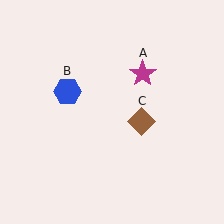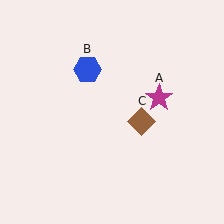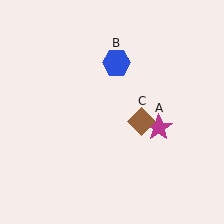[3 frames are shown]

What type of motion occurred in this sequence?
The magenta star (object A), blue hexagon (object B) rotated clockwise around the center of the scene.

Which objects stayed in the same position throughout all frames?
Brown diamond (object C) remained stationary.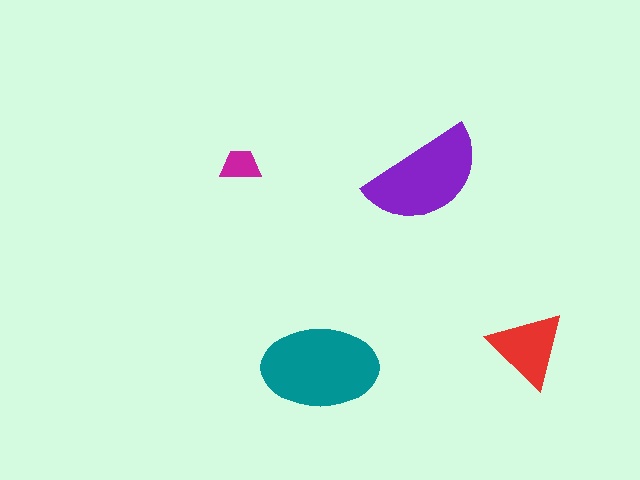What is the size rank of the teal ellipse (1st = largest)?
1st.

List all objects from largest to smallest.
The teal ellipse, the purple semicircle, the red triangle, the magenta trapezoid.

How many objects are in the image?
There are 4 objects in the image.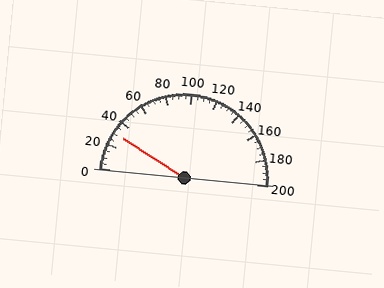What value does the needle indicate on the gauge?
The needle indicates approximately 30.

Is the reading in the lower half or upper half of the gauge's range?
The reading is in the lower half of the range (0 to 200).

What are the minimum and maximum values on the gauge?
The gauge ranges from 0 to 200.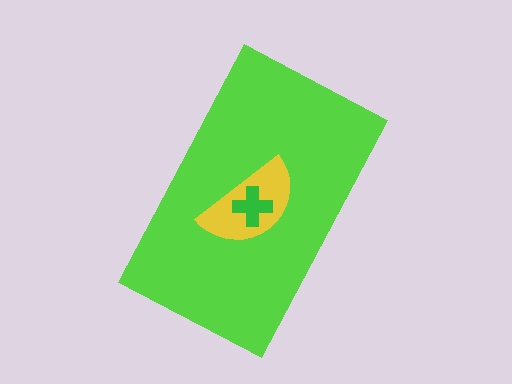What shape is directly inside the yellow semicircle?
The green cross.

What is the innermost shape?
The green cross.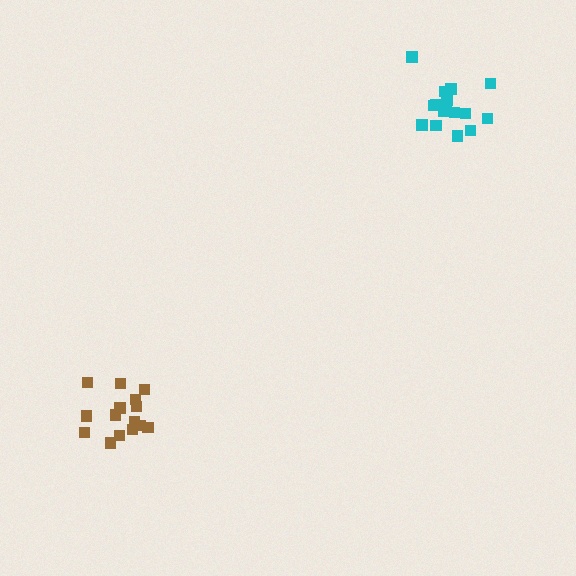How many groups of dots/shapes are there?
There are 2 groups.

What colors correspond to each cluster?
The clusters are colored: brown, cyan.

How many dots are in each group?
Group 1: 15 dots, Group 2: 16 dots (31 total).